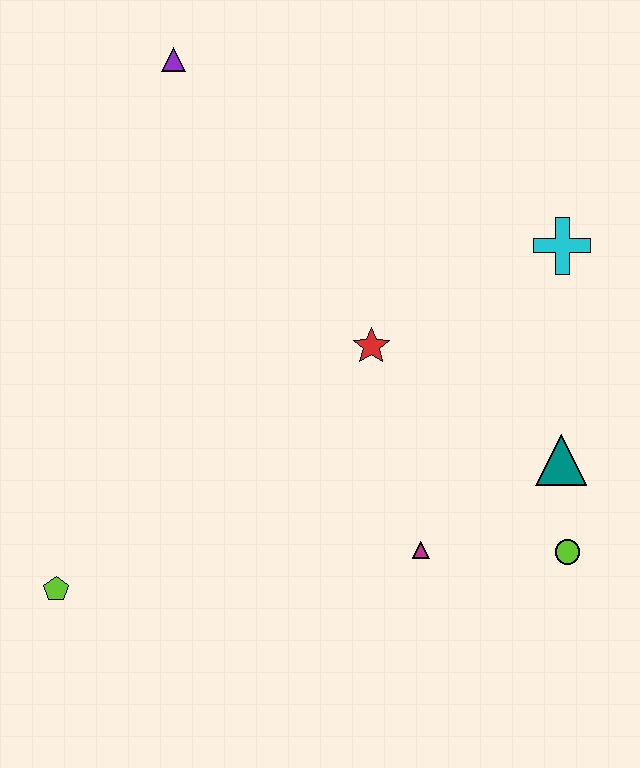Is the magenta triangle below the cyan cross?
Yes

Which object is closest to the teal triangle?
The lime circle is closest to the teal triangle.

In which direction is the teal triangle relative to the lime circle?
The teal triangle is above the lime circle.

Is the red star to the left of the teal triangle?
Yes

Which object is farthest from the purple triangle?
The lime circle is farthest from the purple triangle.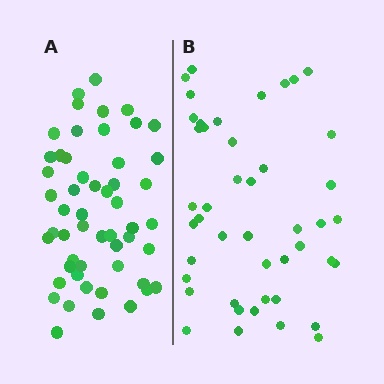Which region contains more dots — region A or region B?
Region A (the left region) has more dots.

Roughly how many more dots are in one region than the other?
Region A has roughly 8 or so more dots than region B.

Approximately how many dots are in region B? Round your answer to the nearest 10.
About 40 dots. (The exact count is 45, which rounds to 40.)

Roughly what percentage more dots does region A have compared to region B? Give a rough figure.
About 20% more.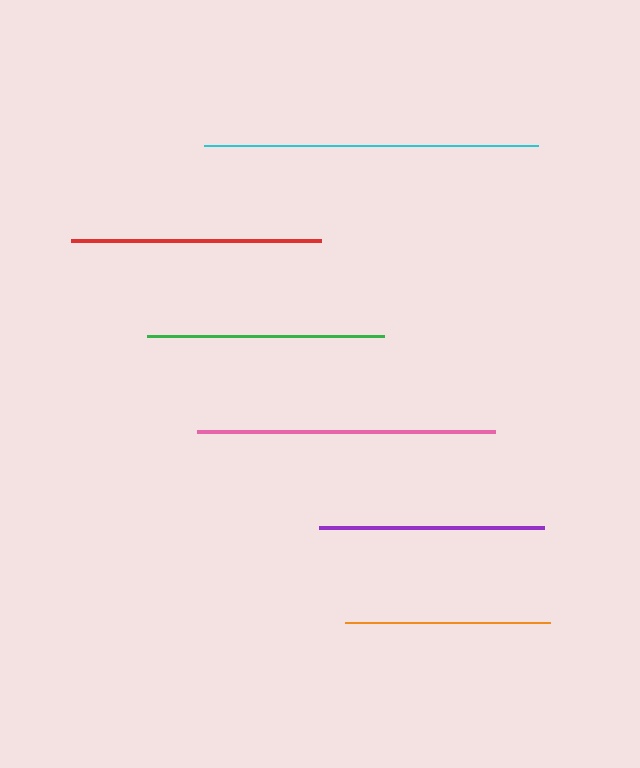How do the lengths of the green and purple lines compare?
The green and purple lines are approximately the same length.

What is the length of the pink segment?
The pink segment is approximately 298 pixels long.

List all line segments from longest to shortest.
From longest to shortest: cyan, pink, red, green, purple, orange.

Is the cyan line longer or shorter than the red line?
The cyan line is longer than the red line.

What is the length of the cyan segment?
The cyan segment is approximately 334 pixels long.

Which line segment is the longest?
The cyan line is the longest at approximately 334 pixels.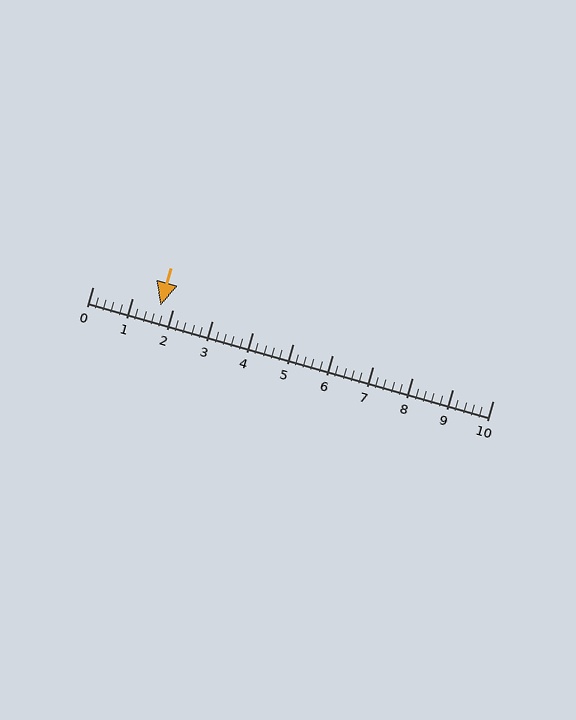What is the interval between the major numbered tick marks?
The major tick marks are spaced 1 units apart.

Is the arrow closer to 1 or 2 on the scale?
The arrow is closer to 2.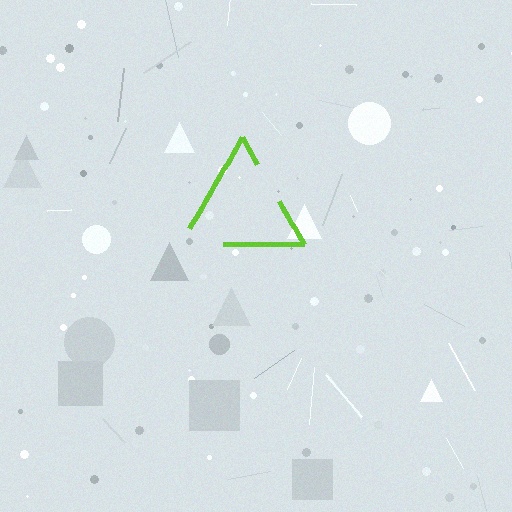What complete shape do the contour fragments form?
The contour fragments form a triangle.